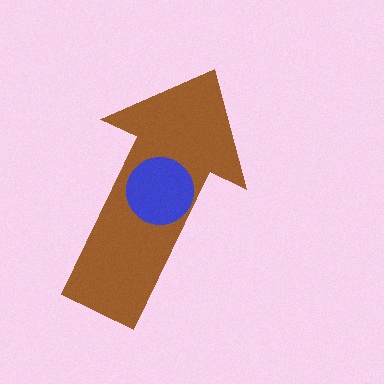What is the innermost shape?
The blue circle.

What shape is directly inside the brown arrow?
The blue circle.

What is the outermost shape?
The brown arrow.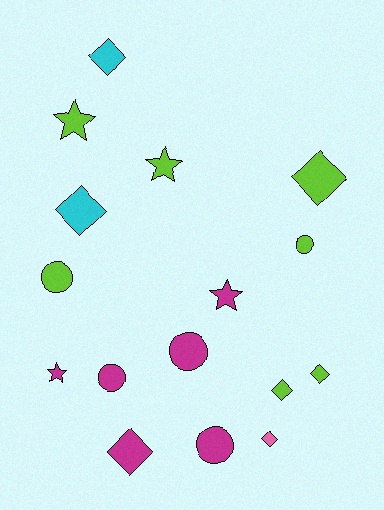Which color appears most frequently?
Lime, with 7 objects.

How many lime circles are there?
There are 2 lime circles.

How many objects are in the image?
There are 16 objects.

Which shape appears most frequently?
Diamond, with 7 objects.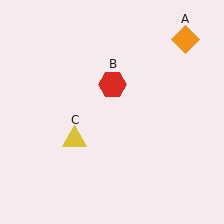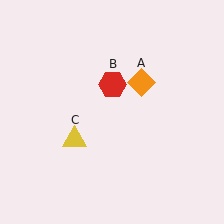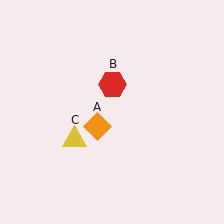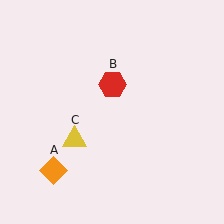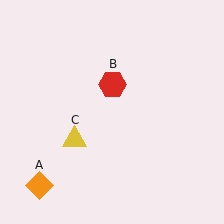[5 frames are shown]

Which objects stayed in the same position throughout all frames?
Red hexagon (object B) and yellow triangle (object C) remained stationary.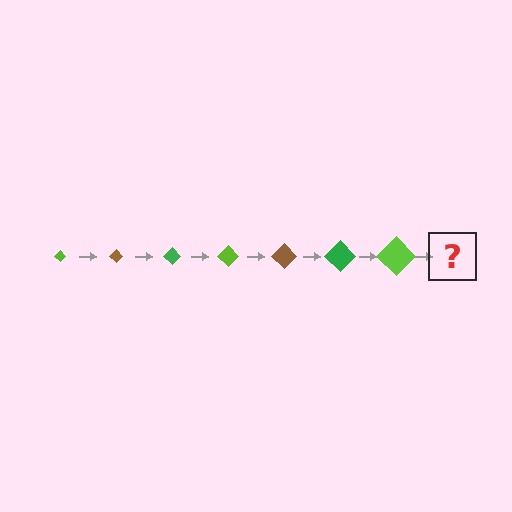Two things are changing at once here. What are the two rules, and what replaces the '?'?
The two rules are that the diamond grows larger each step and the color cycles through lime, brown, and green. The '?' should be a brown diamond, larger than the previous one.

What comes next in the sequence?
The next element should be a brown diamond, larger than the previous one.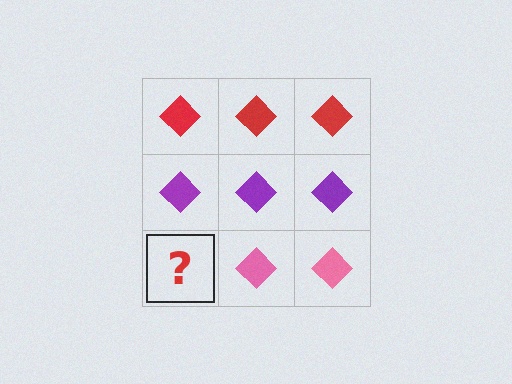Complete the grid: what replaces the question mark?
The question mark should be replaced with a pink diamond.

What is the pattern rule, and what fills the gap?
The rule is that each row has a consistent color. The gap should be filled with a pink diamond.